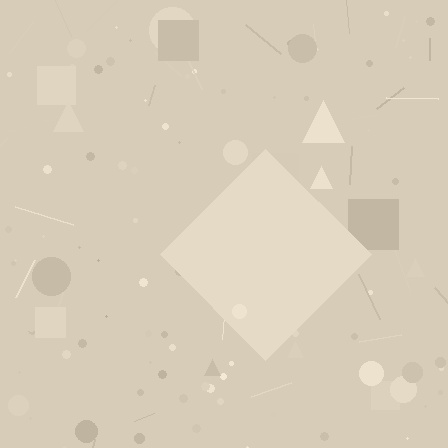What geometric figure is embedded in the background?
A diamond is embedded in the background.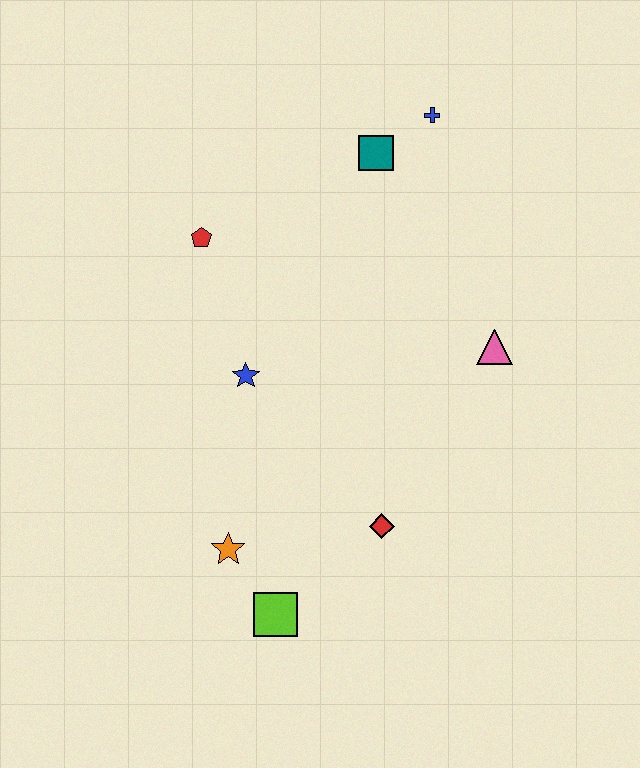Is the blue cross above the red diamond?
Yes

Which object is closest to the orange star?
The lime square is closest to the orange star.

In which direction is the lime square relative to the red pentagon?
The lime square is below the red pentagon.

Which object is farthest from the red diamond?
The blue cross is farthest from the red diamond.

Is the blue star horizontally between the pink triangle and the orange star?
Yes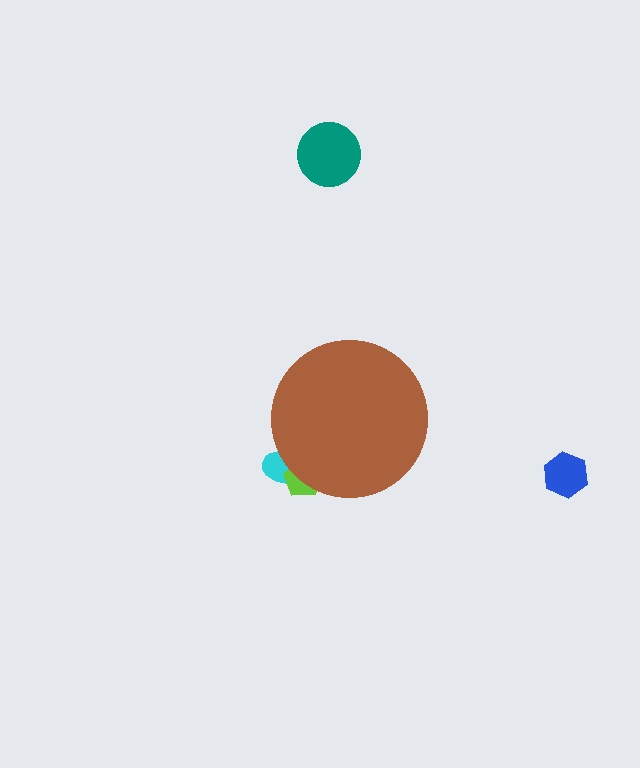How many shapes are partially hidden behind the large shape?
2 shapes are partially hidden.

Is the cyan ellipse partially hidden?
Yes, the cyan ellipse is partially hidden behind the brown circle.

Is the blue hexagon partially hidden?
No, the blue hexagon is fully visible.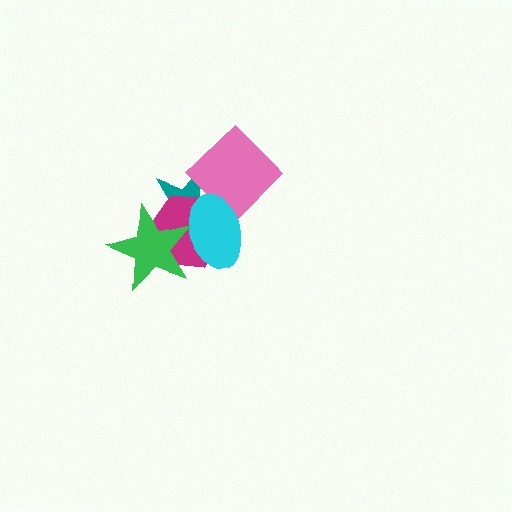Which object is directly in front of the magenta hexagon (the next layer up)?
The cyan ellipse is directly in front of the magenta hexagon.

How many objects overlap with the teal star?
4 objects overlap with the teal star.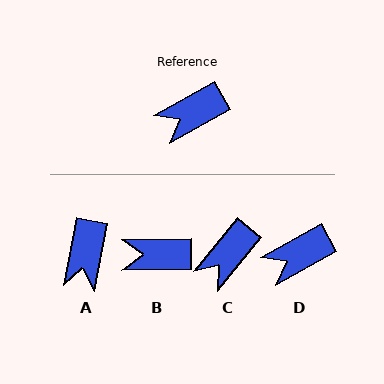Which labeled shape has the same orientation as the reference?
D.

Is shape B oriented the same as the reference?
No, it is off by about 28 degrees.